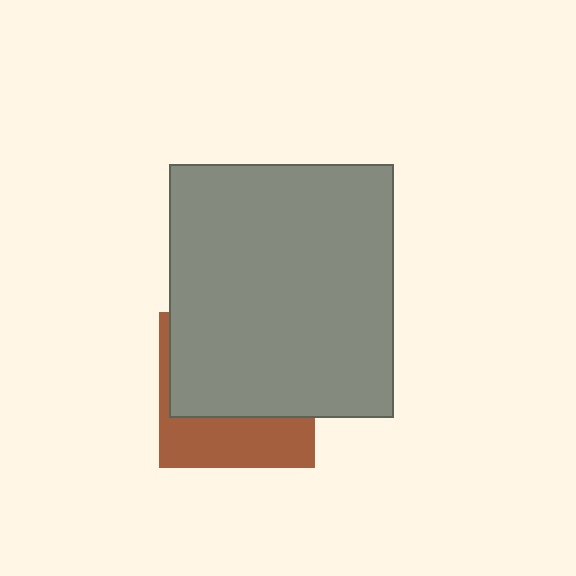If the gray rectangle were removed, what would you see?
You would see the complete brown square.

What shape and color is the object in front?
The object in front is a gray rectangle.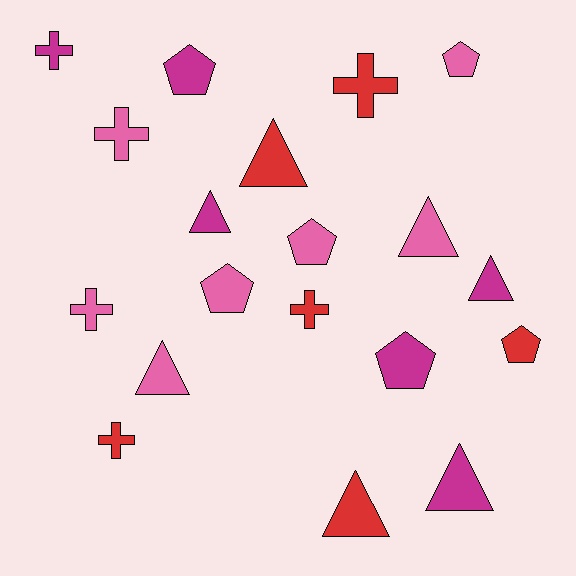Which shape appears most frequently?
Triangle, with 7 objects.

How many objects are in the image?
There are 19 objects.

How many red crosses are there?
There are 3 red crosses.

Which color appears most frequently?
Pink, with 7 objects.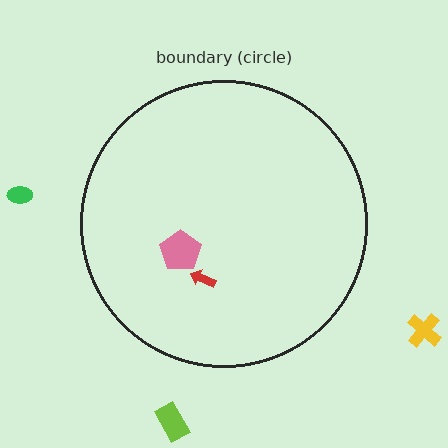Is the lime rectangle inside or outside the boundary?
Outside.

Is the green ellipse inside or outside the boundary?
Outside.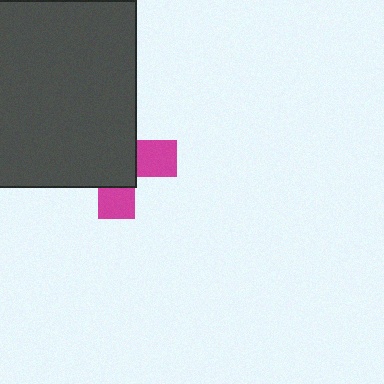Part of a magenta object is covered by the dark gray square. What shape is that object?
It is a cross.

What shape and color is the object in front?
The object in front is a dark gray square.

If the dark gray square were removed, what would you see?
You would see the complete magenta cross.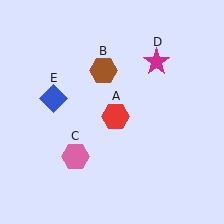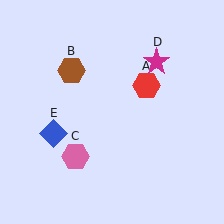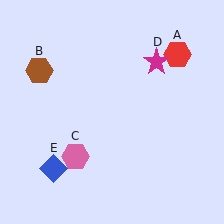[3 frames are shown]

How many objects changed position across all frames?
3 objects changed position: red hexagon (object A), brown hexagon (object B), blue diamond (object E).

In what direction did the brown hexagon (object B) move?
The brown hexagon (object B) moved left.